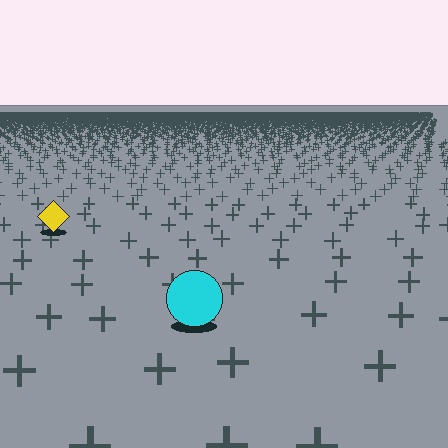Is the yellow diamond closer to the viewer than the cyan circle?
No. The cyan circle is closer — you can tell from the texture gradient: the ground texture is coarser near it.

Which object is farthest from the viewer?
The yellow diamond is farthest from the viewer. It appears smaller and the ground texture around it is denser.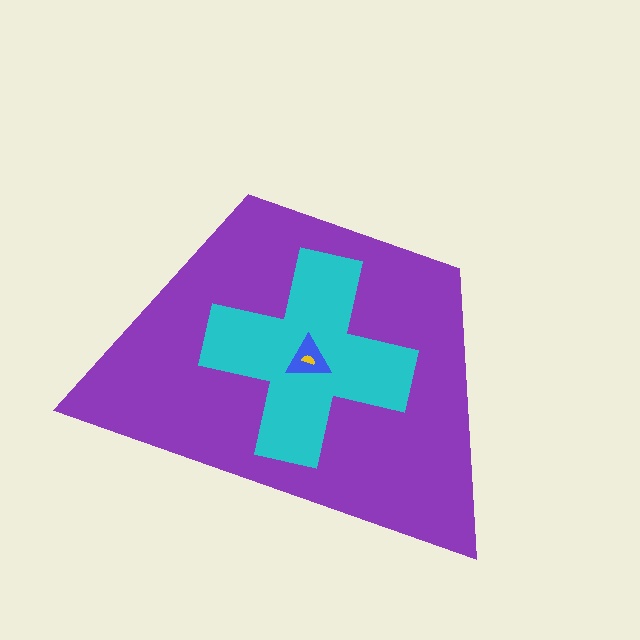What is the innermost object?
The yellow semicircle.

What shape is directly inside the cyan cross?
The blue triangle.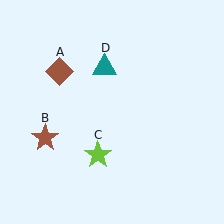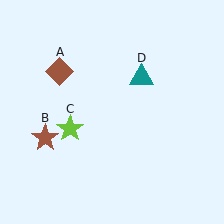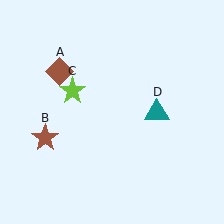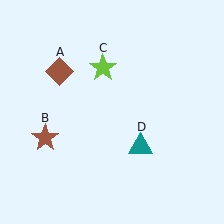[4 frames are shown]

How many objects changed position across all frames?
2 objects changed position: lime star (object C), teal triangle (object D).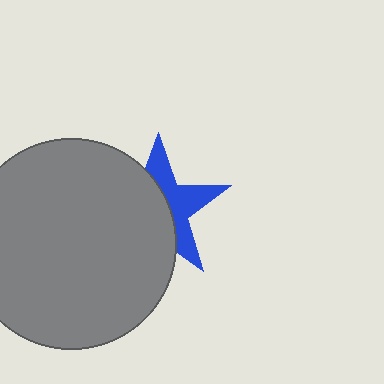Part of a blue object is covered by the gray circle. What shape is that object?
It is a star.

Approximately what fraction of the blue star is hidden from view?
Roughly 57% of the blue star is hidden behind the gray circle.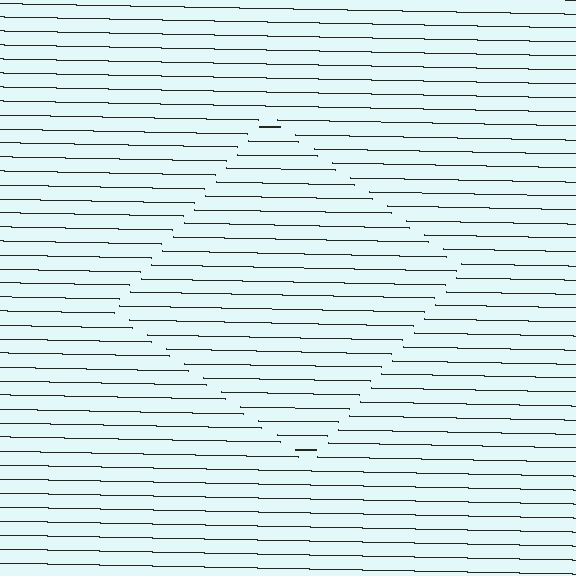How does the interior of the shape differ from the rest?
The interior of the shape contains the same grating, shifted by half a period — the contour is defined by the phase discontinuity where line-ends from the inner and outer gratings abut.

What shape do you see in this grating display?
An illusory square. The interior of the shape contains the same grating, shifted by half a period — the contour is defined by the phase discontinuity where line-ends from the inner and outer gratings abut.